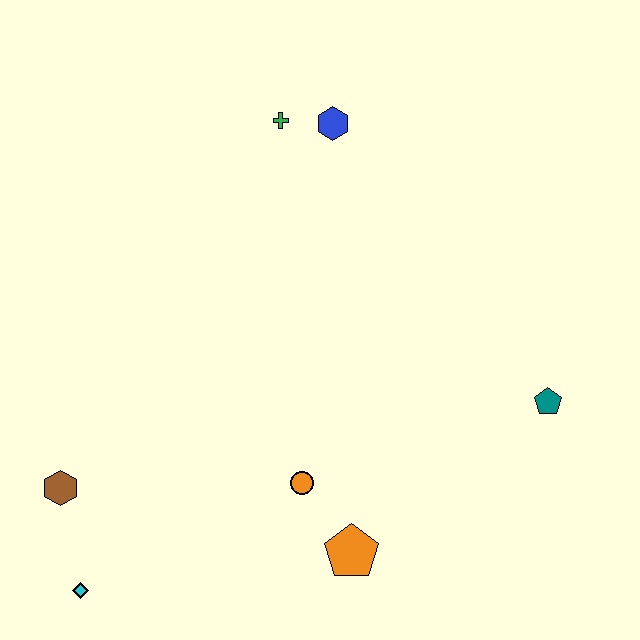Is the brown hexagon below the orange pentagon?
No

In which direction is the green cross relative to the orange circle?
The green cross is above the orange circle.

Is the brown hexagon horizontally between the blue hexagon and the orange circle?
No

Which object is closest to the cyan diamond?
The brown hexagon is closest to the cyan diamond.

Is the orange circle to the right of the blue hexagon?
No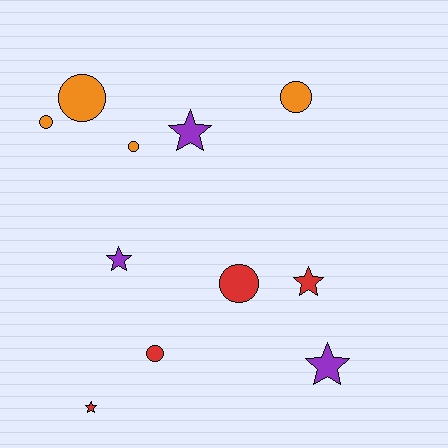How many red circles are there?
There are 2 red circles.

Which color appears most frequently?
Orange, with 4 objects.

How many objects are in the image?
There are 11 objects.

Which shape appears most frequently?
Circle, with 6 objects.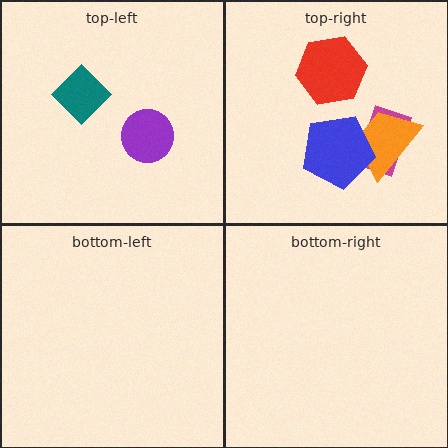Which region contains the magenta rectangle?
The top-right region.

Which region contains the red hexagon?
The top-right region.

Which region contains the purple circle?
The top-left region.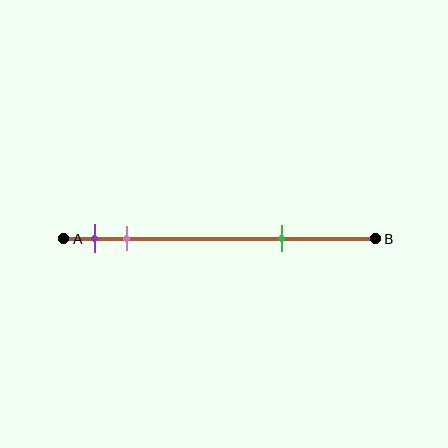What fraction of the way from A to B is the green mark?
The green mark is approximately 70% (0.7) of the way from A to B.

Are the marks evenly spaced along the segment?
No, the marks are not evenly spaced.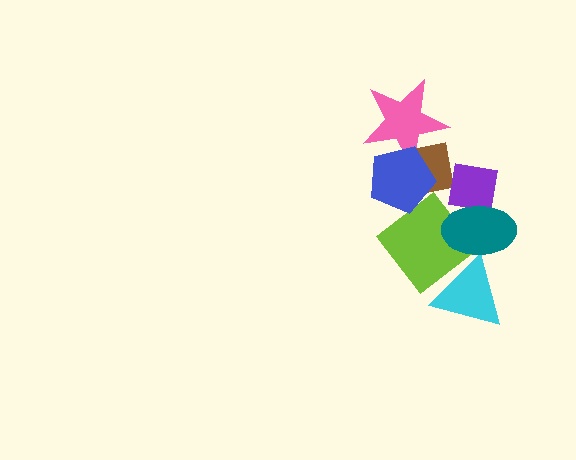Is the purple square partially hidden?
Yes, it is partially covered by another shape.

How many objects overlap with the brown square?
3 objects overlap with the brown square.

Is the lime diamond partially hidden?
Yes, it is partially covered by another shape.